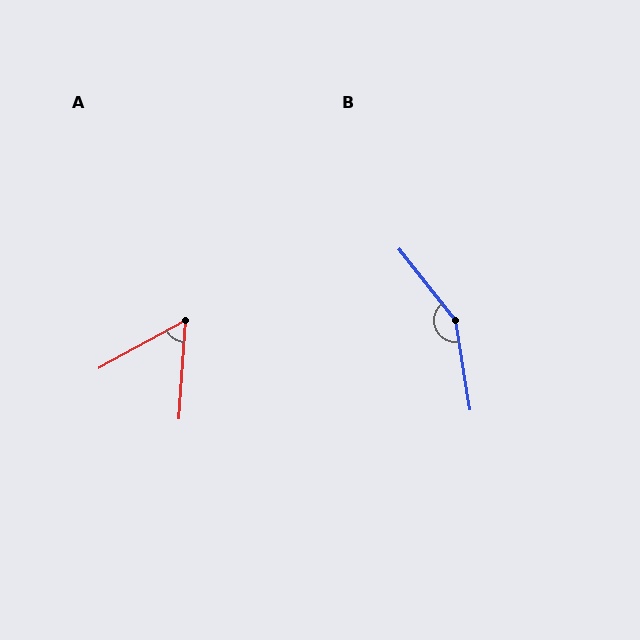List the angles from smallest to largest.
A (57°), B (151°).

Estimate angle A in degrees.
Approximately 57 degrees.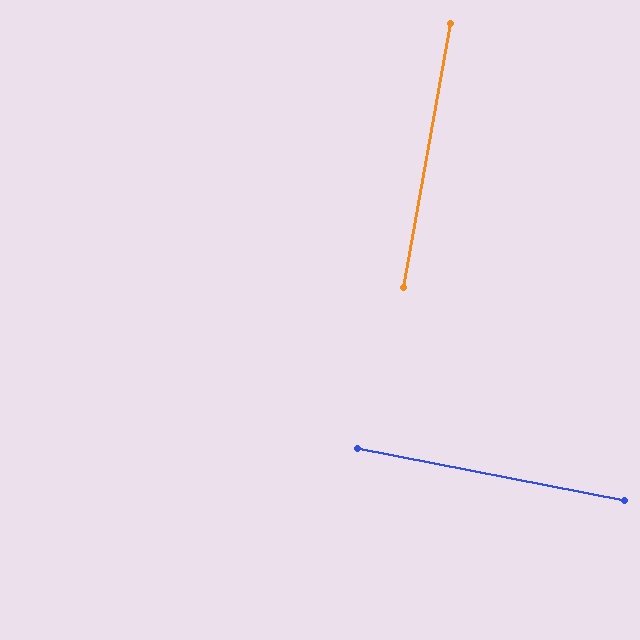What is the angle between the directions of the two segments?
Approximately 89 degrees.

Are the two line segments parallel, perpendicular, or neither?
Perpendicular — they meet at approximately 89°.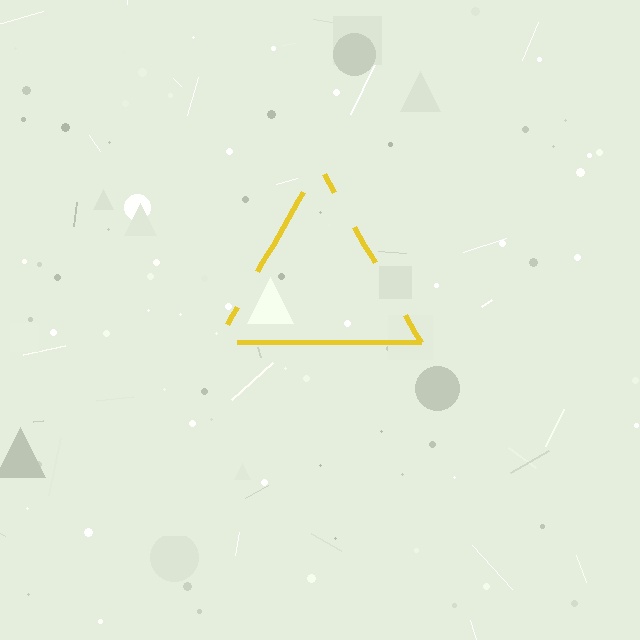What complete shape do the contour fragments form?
The contour fragments form a triangle.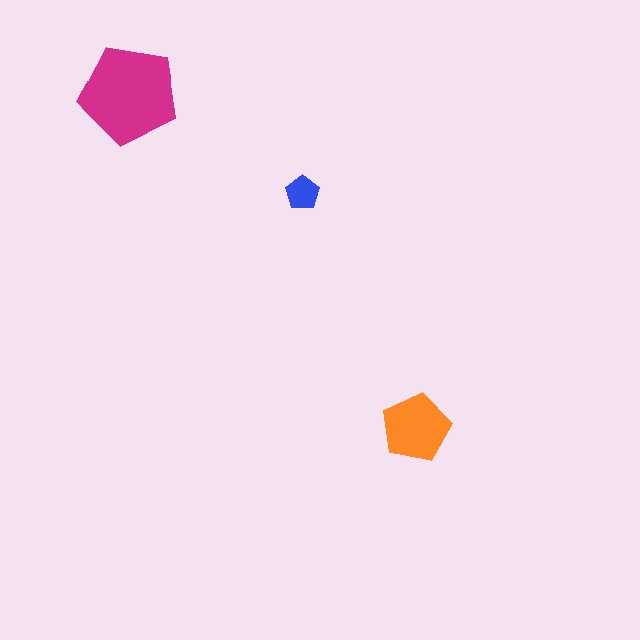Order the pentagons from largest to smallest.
the magenta one, the orange one, the blue one.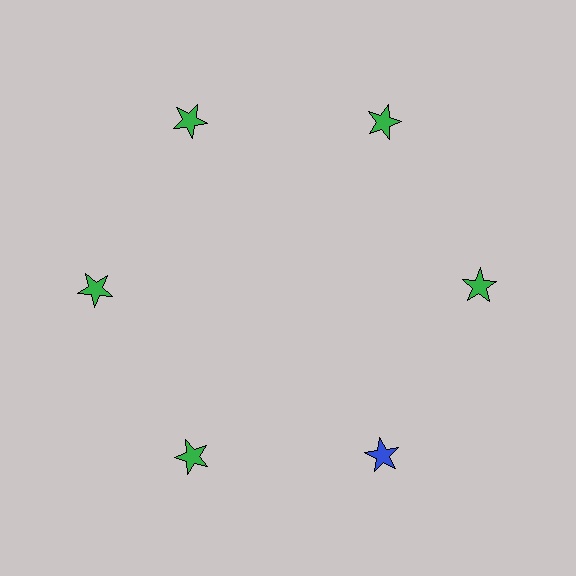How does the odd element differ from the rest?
It has a different color: blue instead of green.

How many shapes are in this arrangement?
There are 6 shapes arranged in a ring pattern.